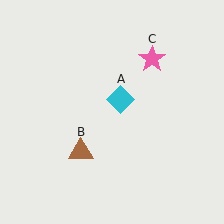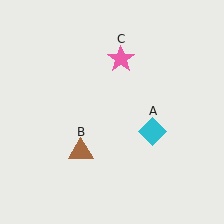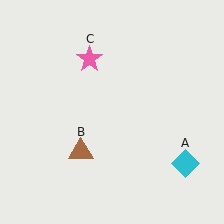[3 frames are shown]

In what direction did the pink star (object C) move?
The pink star (object C) moved left.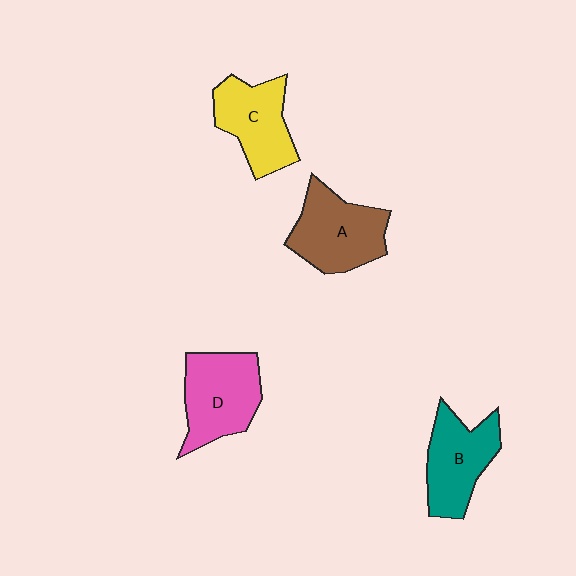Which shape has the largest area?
Shape A (brown).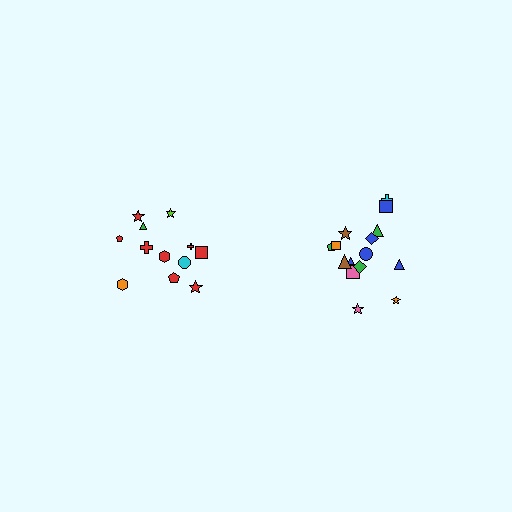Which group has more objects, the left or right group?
The right group.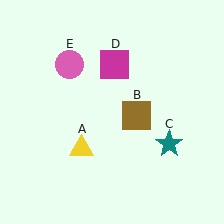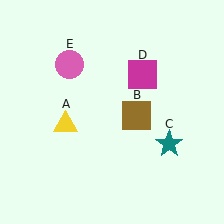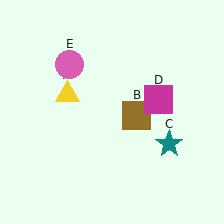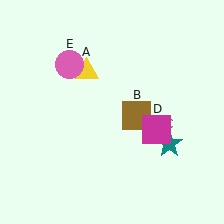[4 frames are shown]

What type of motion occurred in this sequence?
The yellow triangle (object A), magenta square (object D) rotated clockwise around the center of the scene.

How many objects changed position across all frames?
2 objects changed position: yellow triangle (object A), magenta square (object D).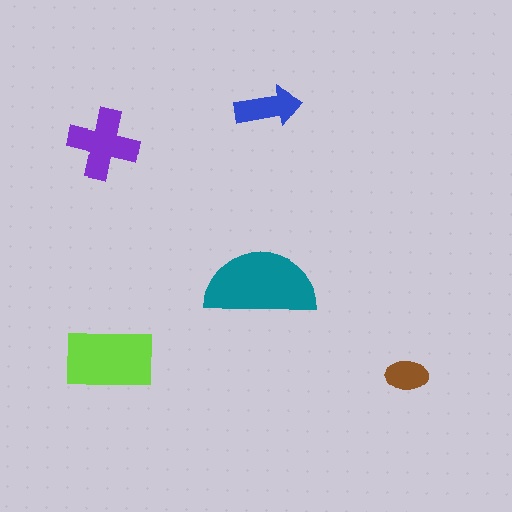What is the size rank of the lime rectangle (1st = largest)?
2nd.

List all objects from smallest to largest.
The brown ellipse, the blue arrow, the purple cross, the lime rectangle, the teal semicircle.